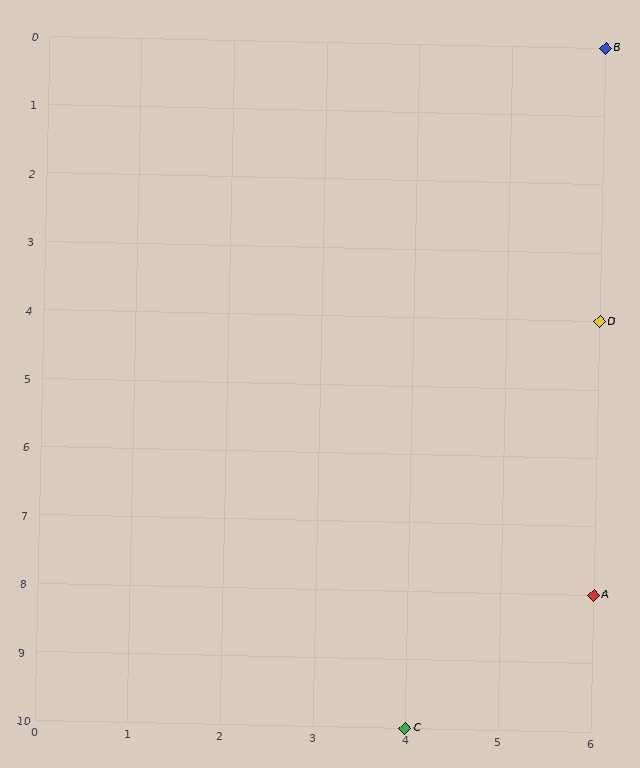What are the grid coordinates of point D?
Point D is at grid coordinates (6, 4).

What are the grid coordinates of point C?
Point C is at grid coordinates (4, 10).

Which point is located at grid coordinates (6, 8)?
Point A is at (6, 8).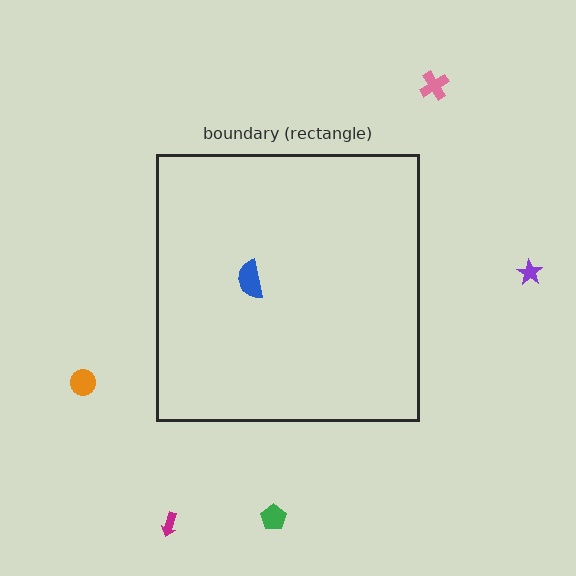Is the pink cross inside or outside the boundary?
Outside.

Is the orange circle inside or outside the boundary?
Outside.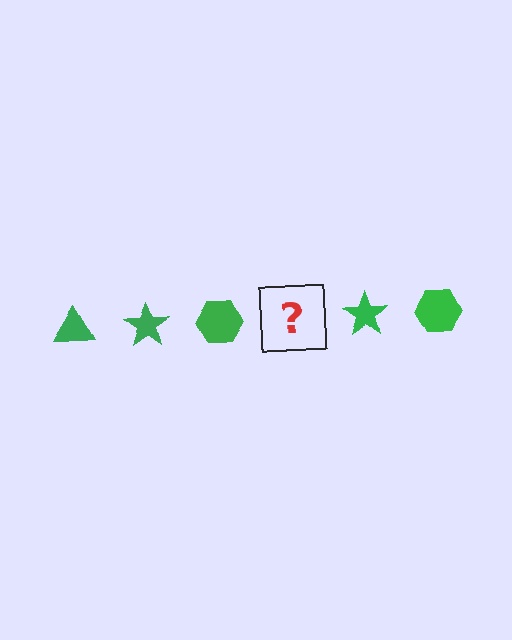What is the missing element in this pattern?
The missing element is a green triangle.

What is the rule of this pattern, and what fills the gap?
The rule is that the pattern cycles through triangle, star, hexagon shapes in green. The gap should be filled with a green triangle.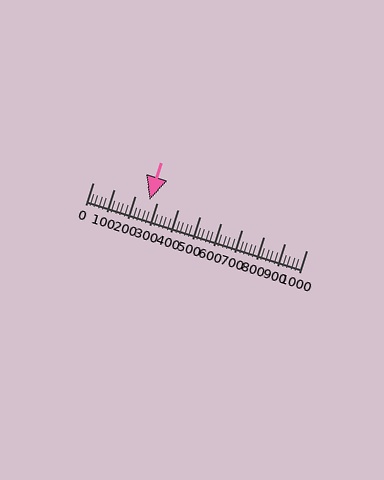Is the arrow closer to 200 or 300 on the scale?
The arrow is closer to 300.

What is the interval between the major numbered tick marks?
The major tick marks are spaced 100 units apart.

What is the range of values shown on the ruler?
The ruler shows values from 0 to 1000.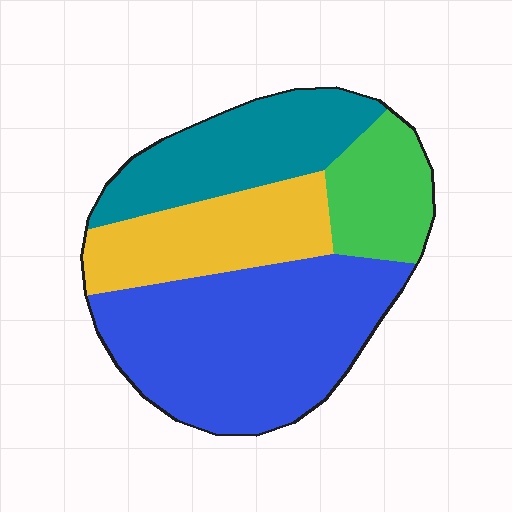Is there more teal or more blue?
Blue.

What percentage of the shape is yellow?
Yellow takes up less than a quarter of the shape.